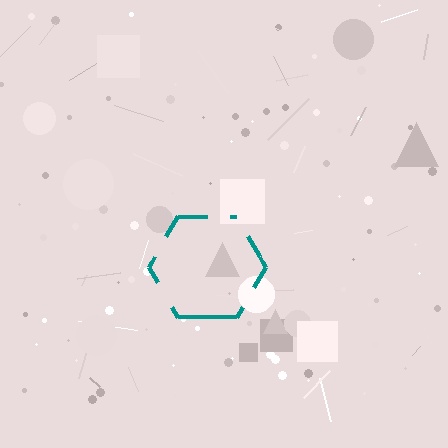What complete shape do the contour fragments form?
The contour fragments form a hexagon.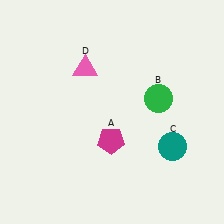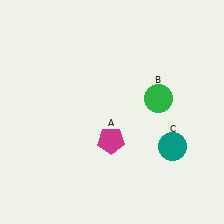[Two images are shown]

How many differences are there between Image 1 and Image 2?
There is 1 difference between the two images.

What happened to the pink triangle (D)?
The pink triangle (D) was removed in Image 2. It was in the top-left area of Image 1.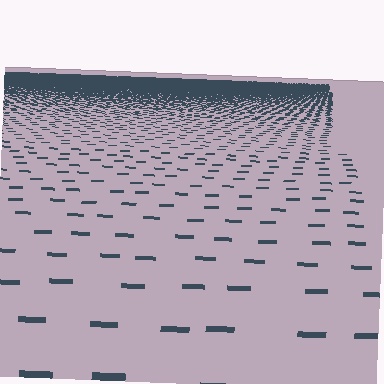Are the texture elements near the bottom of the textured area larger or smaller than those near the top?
Larger. Near the bottom, elements are closer to the viewer and appear at a bigger on-screen size.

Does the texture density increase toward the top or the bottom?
Density increases toward the top.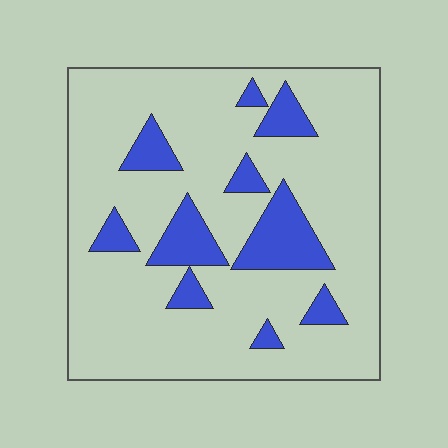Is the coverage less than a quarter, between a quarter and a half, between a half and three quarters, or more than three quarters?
Less than a quarter.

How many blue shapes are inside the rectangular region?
10.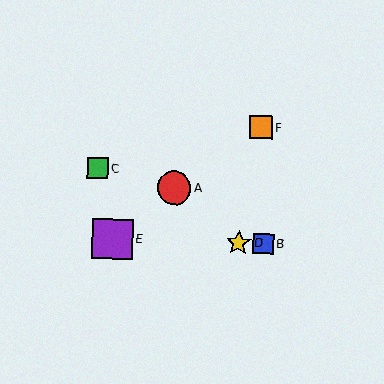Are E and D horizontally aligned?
Yes, both are at y≈239.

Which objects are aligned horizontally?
Objects B, D, E are aligned horizontally.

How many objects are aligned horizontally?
3 objects (B, D, E) are aligned horizontally.